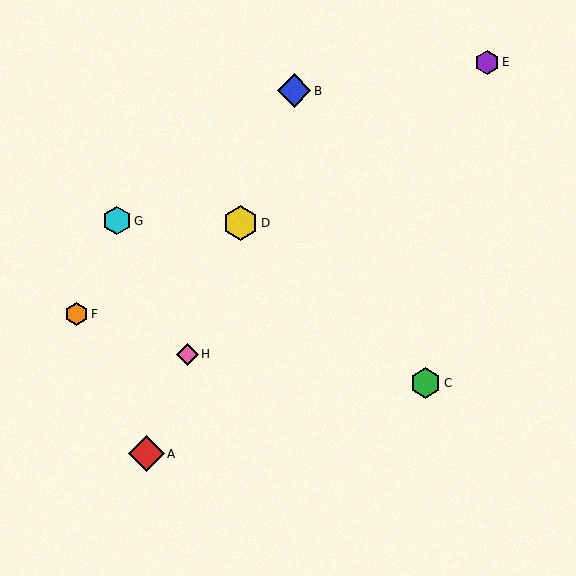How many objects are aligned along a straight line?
4 objects (A, B, D, H) are aligned along a straight line.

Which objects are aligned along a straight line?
Objects A, B, D, H are aligned along a straight line.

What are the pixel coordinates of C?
Object C is at (426, 383).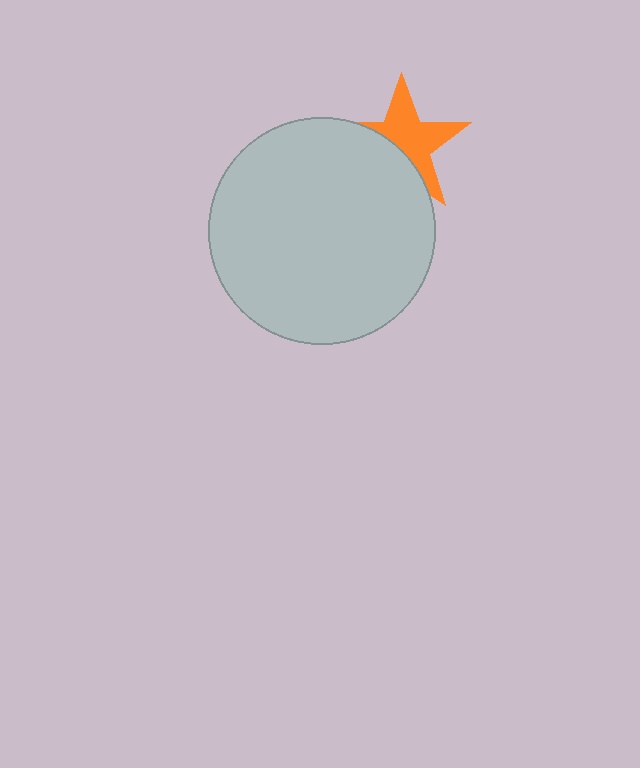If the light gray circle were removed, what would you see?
You would see the complete orange star.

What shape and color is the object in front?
The object in front is a light gray circle.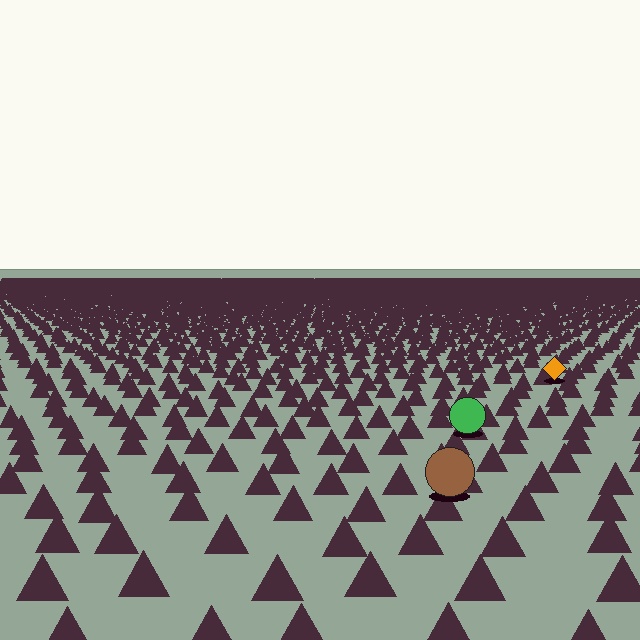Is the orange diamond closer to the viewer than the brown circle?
No. The brown circle is closer — you can tell from the texture gradient: the ground texture is coarser near it.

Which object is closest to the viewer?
The brown circle is closest. The texture marks near it are larger and more spread out.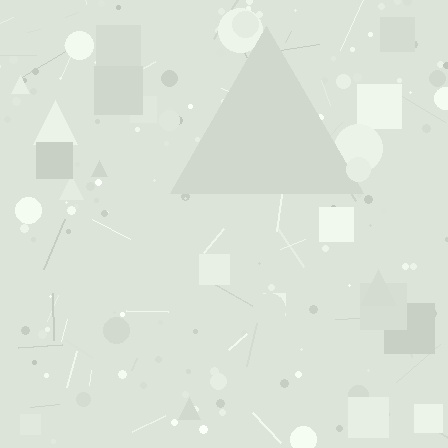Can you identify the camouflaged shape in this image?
The camouflaged shape is a triangle.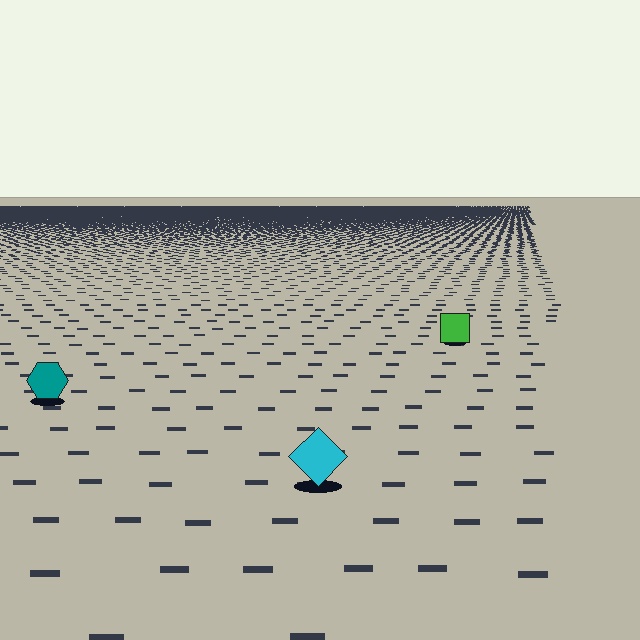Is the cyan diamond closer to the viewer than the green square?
Yes. The cyan diamond is closer — you can tell from the texture gradient: the ground texture is coarser near it.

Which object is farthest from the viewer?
The green square is farthest from the viewer. It appears smaller and the ground texture around it is denser.